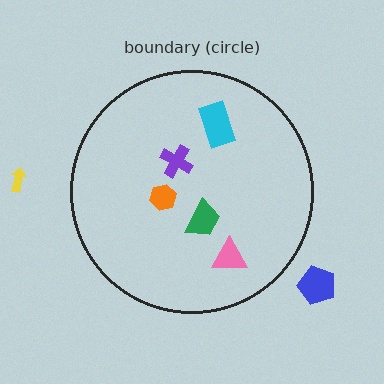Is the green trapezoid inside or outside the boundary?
Inside.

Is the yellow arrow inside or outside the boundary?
Outside.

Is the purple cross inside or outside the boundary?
Inside.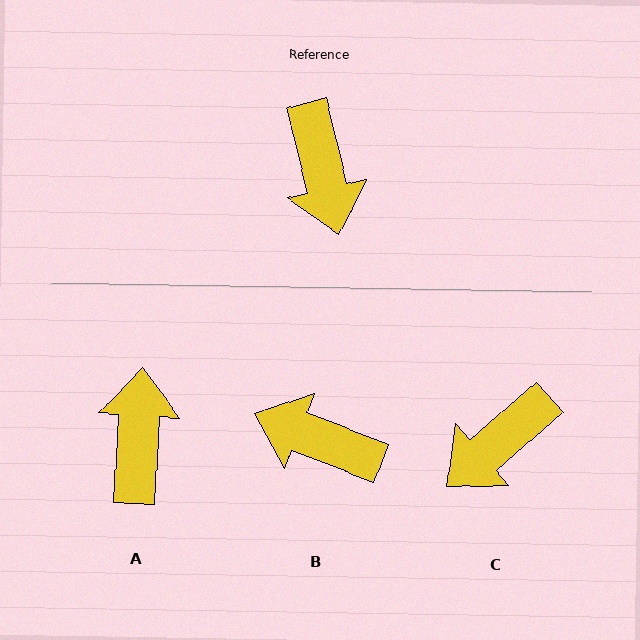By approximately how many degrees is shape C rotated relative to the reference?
Approximately 63 degrees clockwise.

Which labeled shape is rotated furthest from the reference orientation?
A, about 163 degrees away.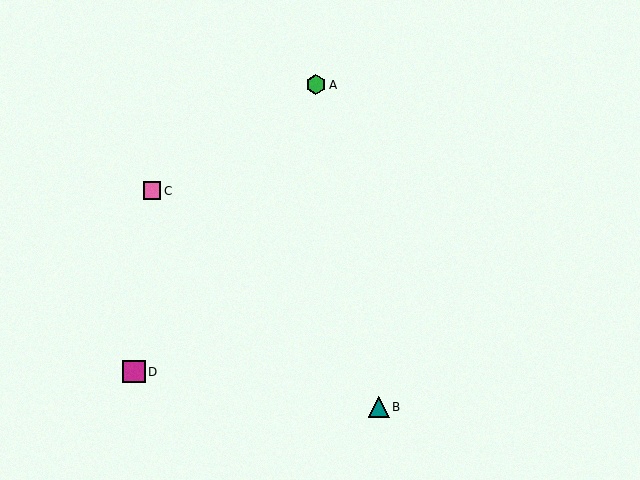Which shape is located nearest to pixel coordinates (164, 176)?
The pink square (labeled C) at (152, 191) is nearest to that location.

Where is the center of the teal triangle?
The center of the teal triangle is at (379, 407).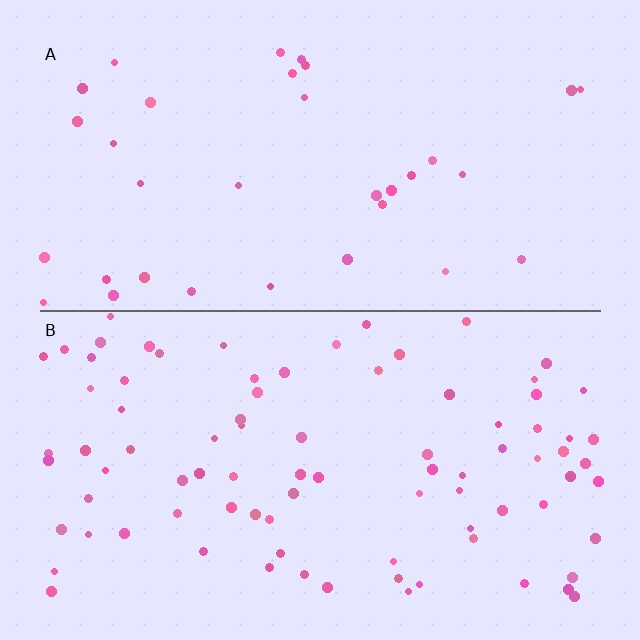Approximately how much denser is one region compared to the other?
Approximately 2.6× — region B over region A.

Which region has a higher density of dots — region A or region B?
B (the bottom).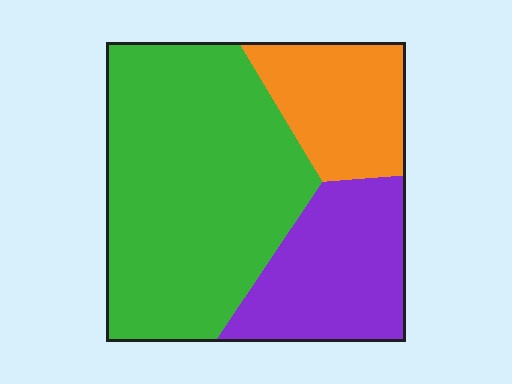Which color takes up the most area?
Green, at roughly 55%.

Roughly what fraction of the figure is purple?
Purple covers around 25% of the figure.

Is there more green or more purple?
Green.